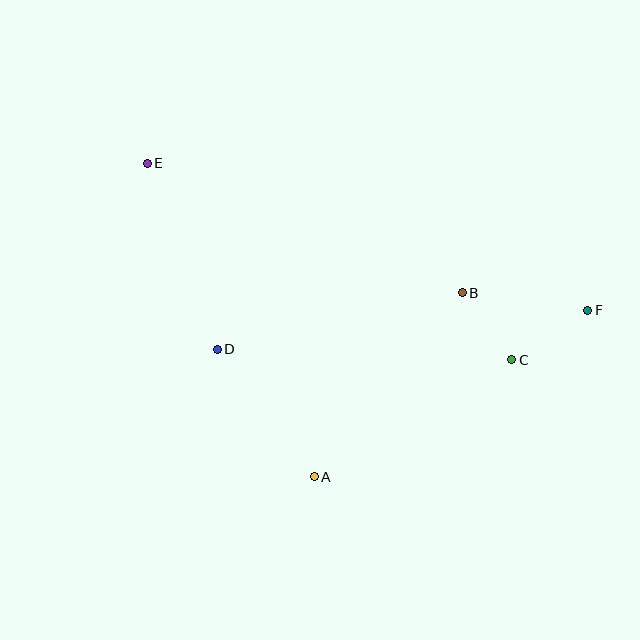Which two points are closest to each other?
Points B and C are closest to each other.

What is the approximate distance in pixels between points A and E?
The distance between A and E is approximately 355 pixels.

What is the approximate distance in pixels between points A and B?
The distance between A and B is approximately 236 pixels.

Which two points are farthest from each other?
Points E and F are farthest from each other.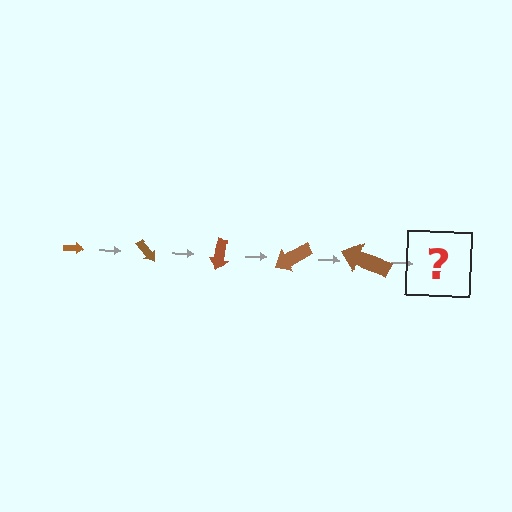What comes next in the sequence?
The next element should be an arrow, larger than the previous one and rotated 250 degrees from the start.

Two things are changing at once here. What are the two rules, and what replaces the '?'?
The two rules are that the arrow grows larger each step and it rotates 50 degrees each step. The '?' should be an arrow, larger than the previous one and rotated 250 degrees from the start.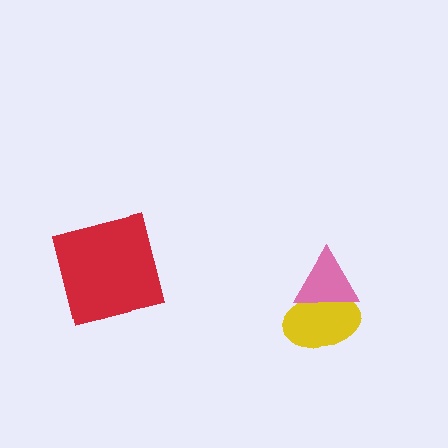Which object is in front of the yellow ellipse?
The pink triangle is in front of the yellow ellipse.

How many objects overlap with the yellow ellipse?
1 object overlaps with the yellow ellipse.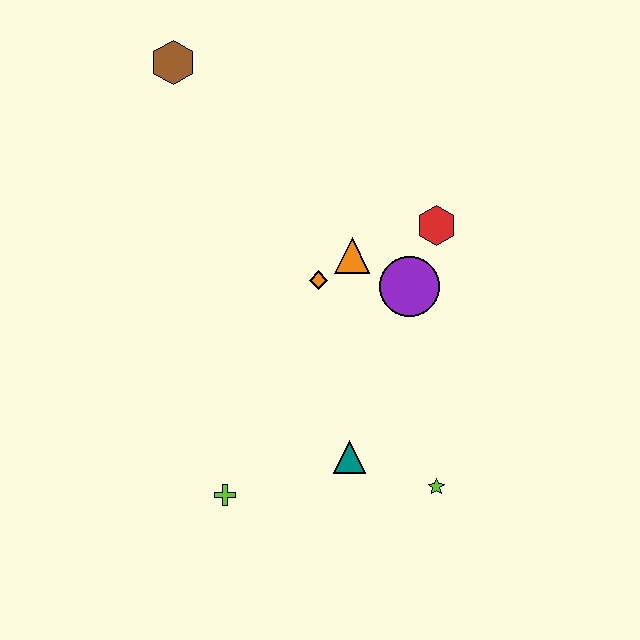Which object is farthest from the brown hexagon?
The lime star is farthest from the brown hexagon.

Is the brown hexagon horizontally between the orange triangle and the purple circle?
No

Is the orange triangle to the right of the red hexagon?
No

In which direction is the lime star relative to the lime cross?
The lime star is to the right of the lime cross.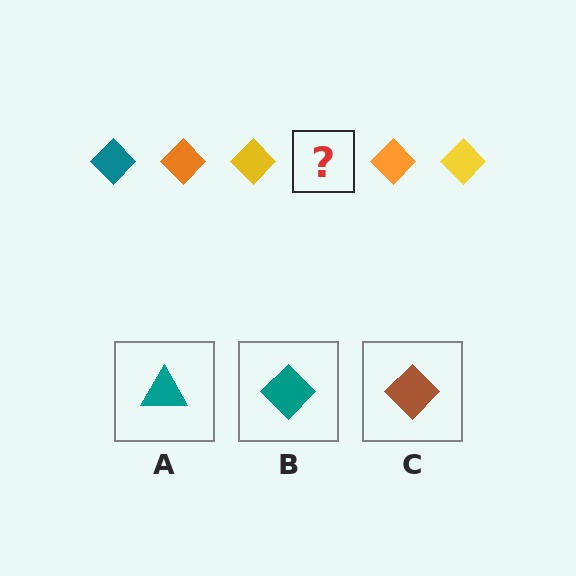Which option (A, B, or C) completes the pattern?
B.